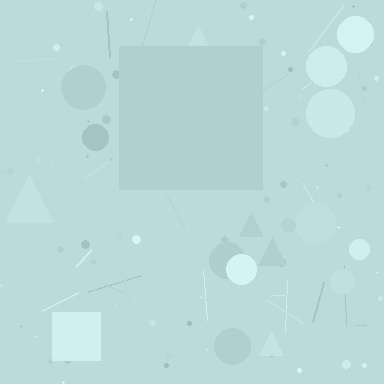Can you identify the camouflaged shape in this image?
The camouflaged shape is a square.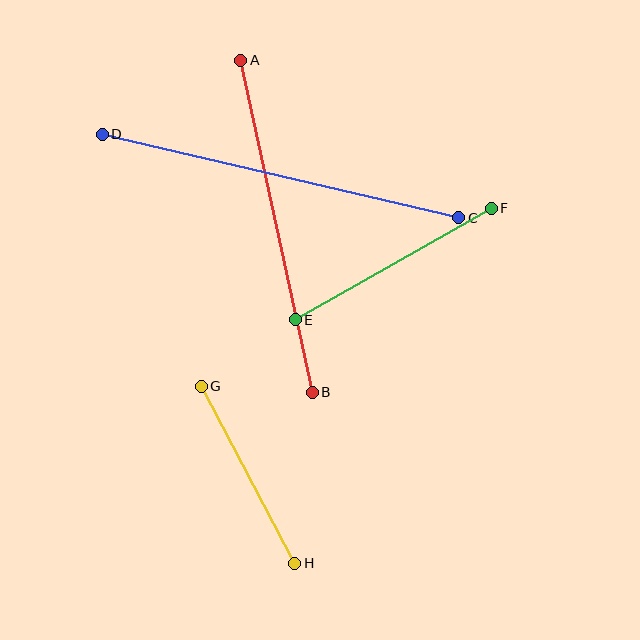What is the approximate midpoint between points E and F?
The midpoint is at approximately (393, 264) pixels.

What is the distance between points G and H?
The distance is approximately 200 pixels.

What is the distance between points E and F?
The distance is approximately 225 pixels.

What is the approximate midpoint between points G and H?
The midpoint is at approximately (248, 475) pixels.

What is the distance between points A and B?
The distance is approximately 339 pixels.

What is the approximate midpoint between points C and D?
The midpoint is at approximately (281, 176) pixels.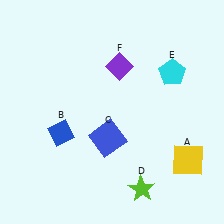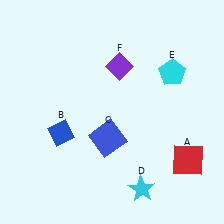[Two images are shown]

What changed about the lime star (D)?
In Image 1, D is lime. In Image 2, it changed to cyan.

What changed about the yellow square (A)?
In Image 1, A is yellow. In Image 2, it changed to red.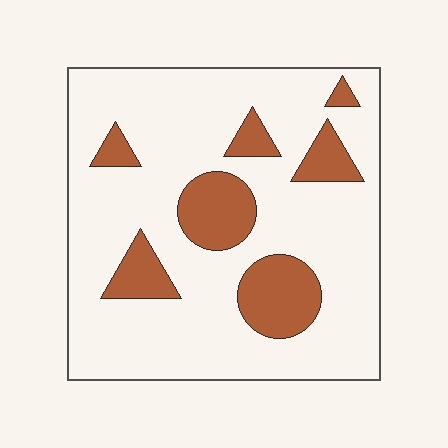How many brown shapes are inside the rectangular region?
7.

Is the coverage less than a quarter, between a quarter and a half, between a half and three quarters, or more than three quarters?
Less than a quarter.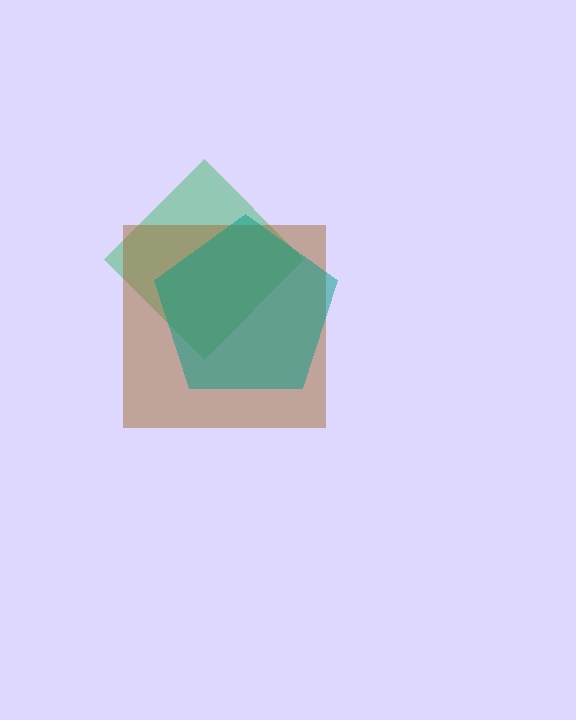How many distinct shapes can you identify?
There are 3 distinct shapes: a green diamond, a brown square, a teal pentagon.